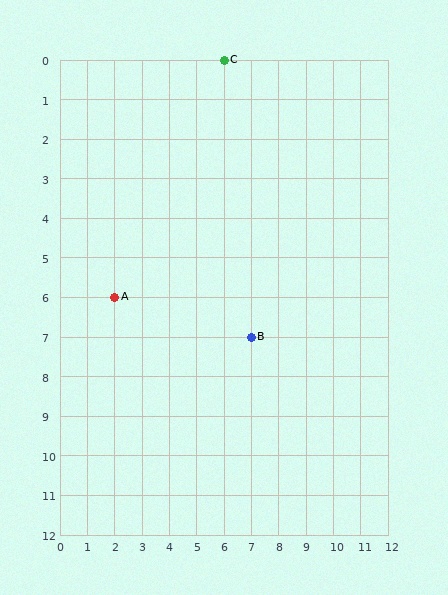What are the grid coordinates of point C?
Point C is at grid coordinates (6, 0).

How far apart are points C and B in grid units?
Points C and B are 1 column and 7 rows apart (about 7.1 grid units diagonally).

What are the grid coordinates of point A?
Point A is at grid coordinates (2, 6).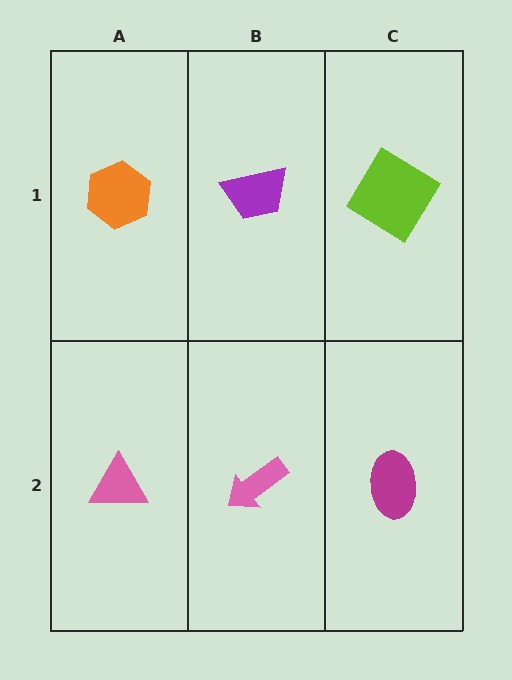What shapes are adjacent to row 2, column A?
An orange hexagon (row 1, column A), a pink arrow (row 2, column B).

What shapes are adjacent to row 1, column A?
A pink triangle (row 2, column A), a purple trapezoid (row 1, column B).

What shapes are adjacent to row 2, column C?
A lime diamond (row 1, column C), a pink arrow (row 2, column B).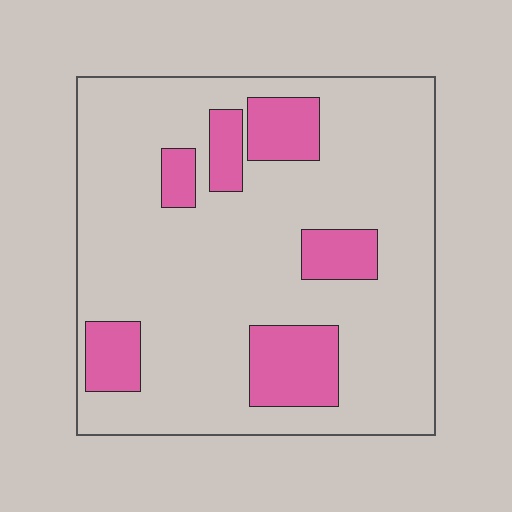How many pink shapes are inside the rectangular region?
6.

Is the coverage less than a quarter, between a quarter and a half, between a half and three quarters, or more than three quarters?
Less than a quarter.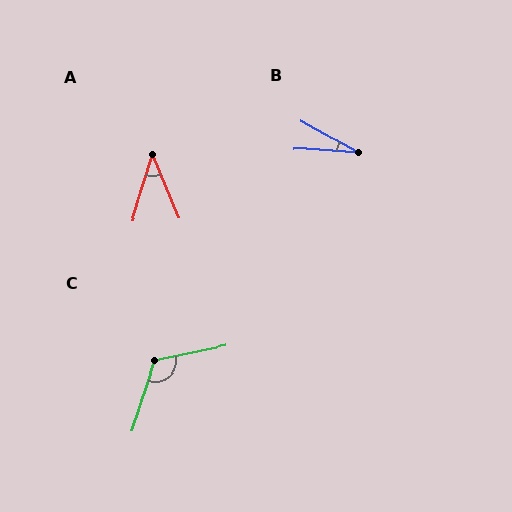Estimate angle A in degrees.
Approximately 40 degrees.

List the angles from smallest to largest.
B (25°), A (40°), C (120°).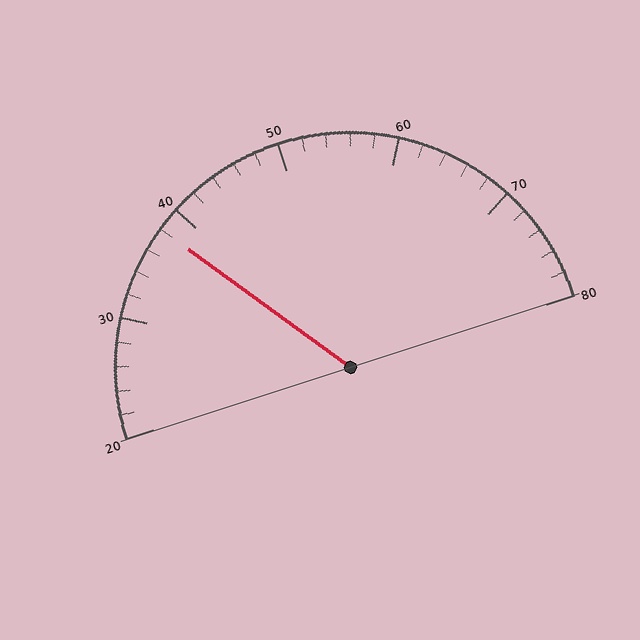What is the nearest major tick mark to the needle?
The nearest major tick mark is 40.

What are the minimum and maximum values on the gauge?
The gauge ranges from 20 to 80.